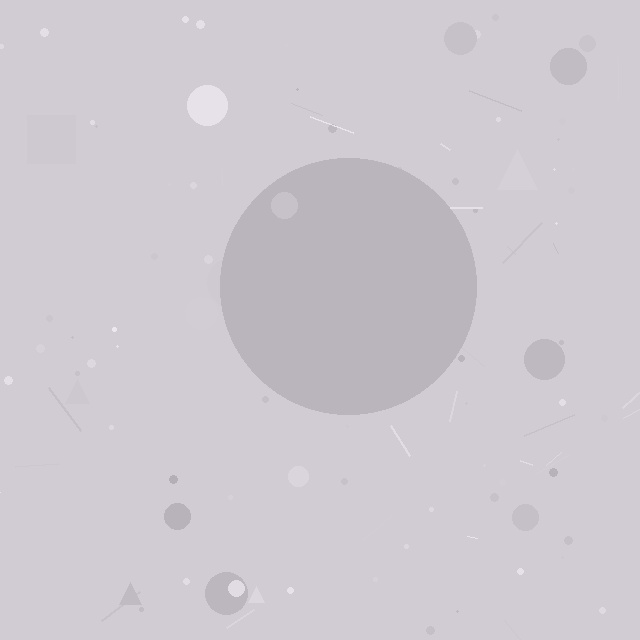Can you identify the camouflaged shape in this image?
The camouflaged shape is a circle.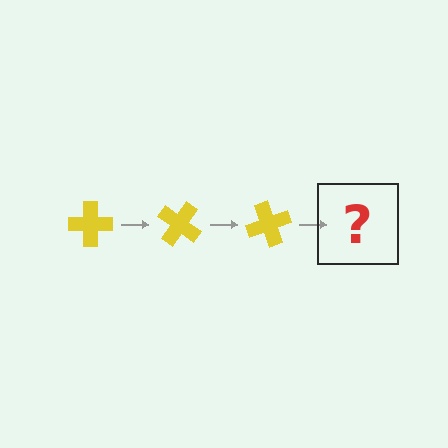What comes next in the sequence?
The next element should be a yellow cross rotated 105 degrees.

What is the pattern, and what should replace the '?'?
The pattern is that the cross rotates 35 degrees each step. The '?' should be a yellow cross rotated 105 degrees.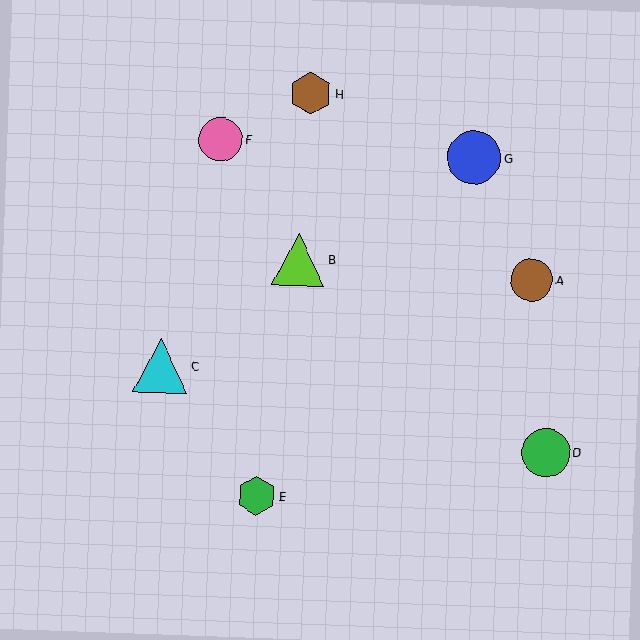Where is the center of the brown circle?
The center of the brown circle is at (532, 280).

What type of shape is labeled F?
Shape F is a pink circle.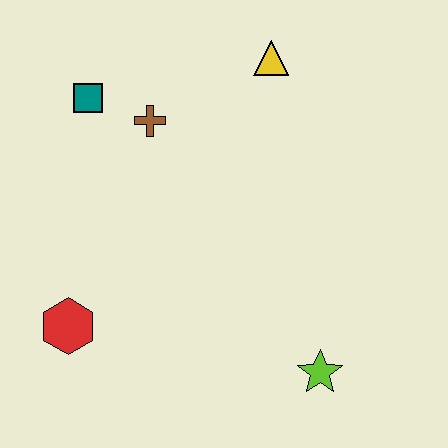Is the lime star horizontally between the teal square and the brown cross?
No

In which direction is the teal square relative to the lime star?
The teal square is above the lime star.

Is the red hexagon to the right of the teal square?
No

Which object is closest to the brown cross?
The teal square is closest to the brown cross.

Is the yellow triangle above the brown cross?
Yes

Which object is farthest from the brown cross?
The lime star is farthest from the brown cross.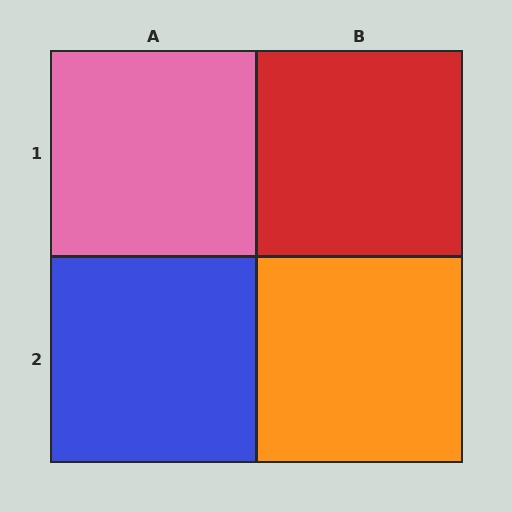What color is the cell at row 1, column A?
Pink.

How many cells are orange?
1 cell is orange.